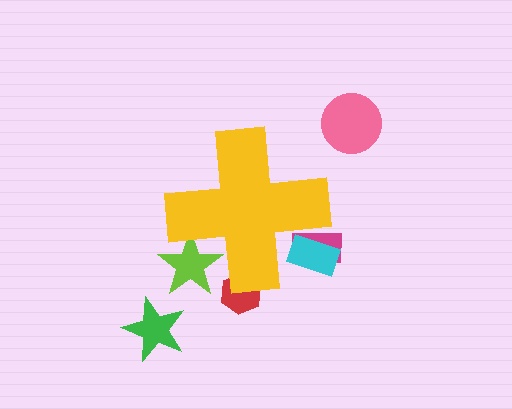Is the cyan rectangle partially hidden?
Yes, the cyan rectangle is partially hidden behind the yellow cross.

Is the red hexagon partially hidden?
Yes, the red hexagon is partially hidden behind the yellow cross.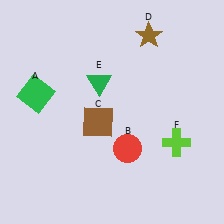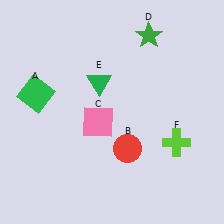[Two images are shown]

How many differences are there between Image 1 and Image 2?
There are 2 differences between the two images.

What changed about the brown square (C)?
In Image 1, C is brown. In Image 2, it changed to pink.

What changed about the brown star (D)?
In Image 1, D is brown. In Image 2, it changed to green.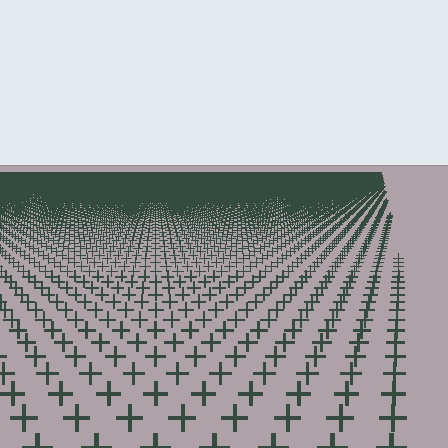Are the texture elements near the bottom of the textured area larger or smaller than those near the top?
Larger. Near the bottom, elements are closer to the viewer and appear at a bigger on-screen size.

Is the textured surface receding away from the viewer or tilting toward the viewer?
The surface is receding away from the viewer. Texture elements get smaller and denser toward the top.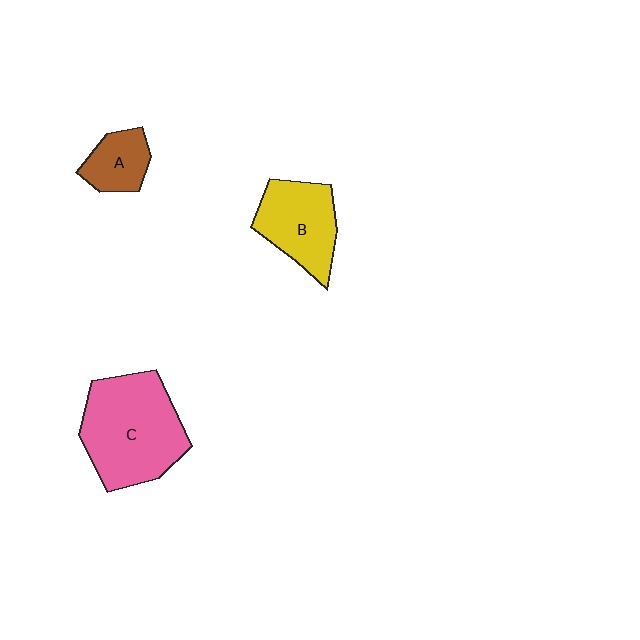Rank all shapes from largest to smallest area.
From largest to smallest: C (pink), B (yellow), A (brown).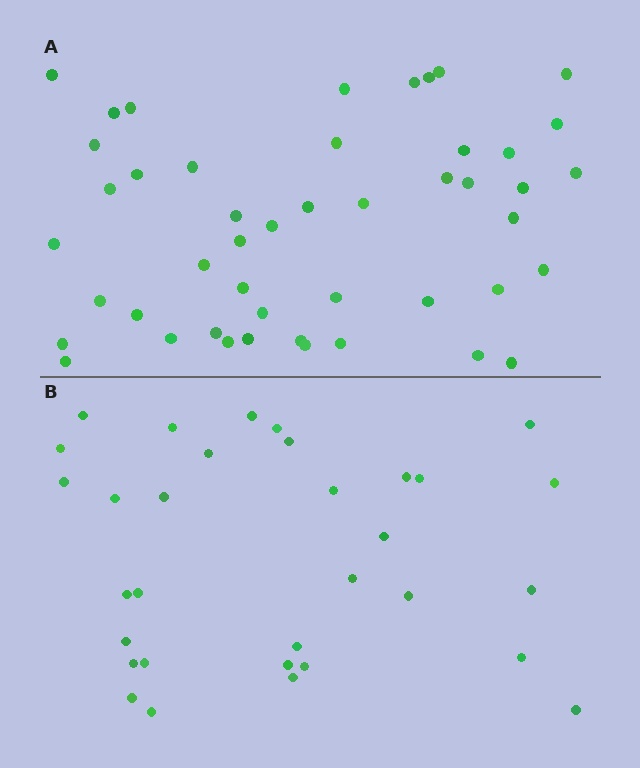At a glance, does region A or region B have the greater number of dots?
Region A (the top region) has more dots.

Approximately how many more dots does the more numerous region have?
Region A has approximately 15 more dots than region B.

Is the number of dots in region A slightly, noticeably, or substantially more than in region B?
Region A has substantially more. The ratio is roughly 1.5 to 1.